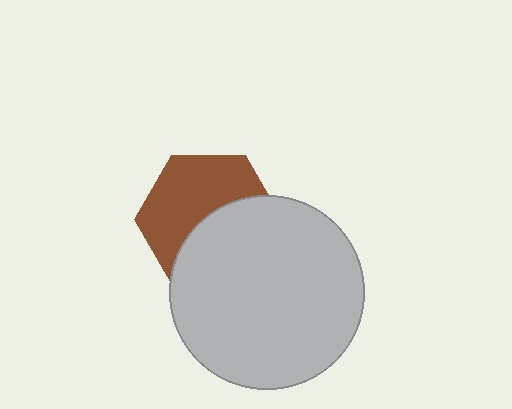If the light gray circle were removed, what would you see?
You would see the complete brown hexagon.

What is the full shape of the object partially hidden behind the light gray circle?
The partially hidden object is a brown hexagon.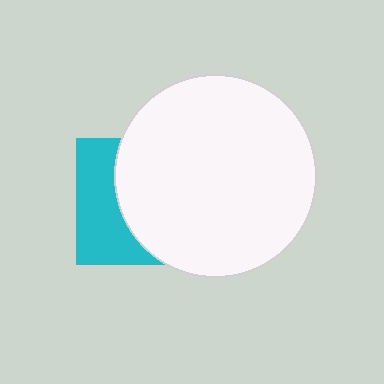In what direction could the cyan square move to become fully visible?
The cyan square could move left. That would shift it out from behind the white circle entirely.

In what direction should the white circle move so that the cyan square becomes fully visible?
The white circle should move right. That is the shortest direction to clear the overlap and leave the cyan square fully visible.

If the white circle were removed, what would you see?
You would see the complete cyan square.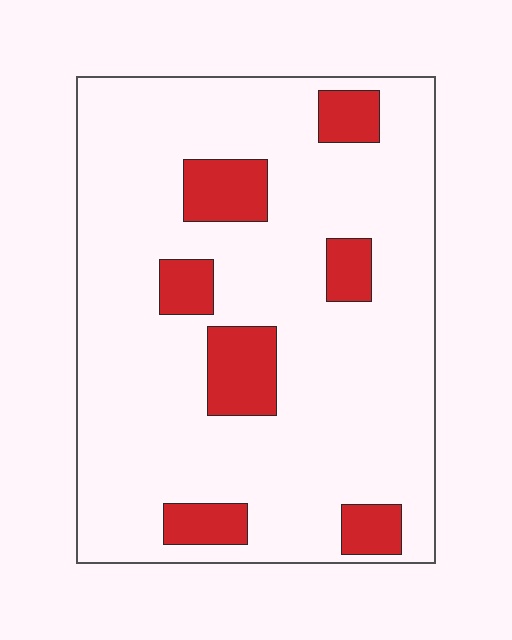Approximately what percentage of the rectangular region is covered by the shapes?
Approximately 15%.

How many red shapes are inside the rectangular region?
7.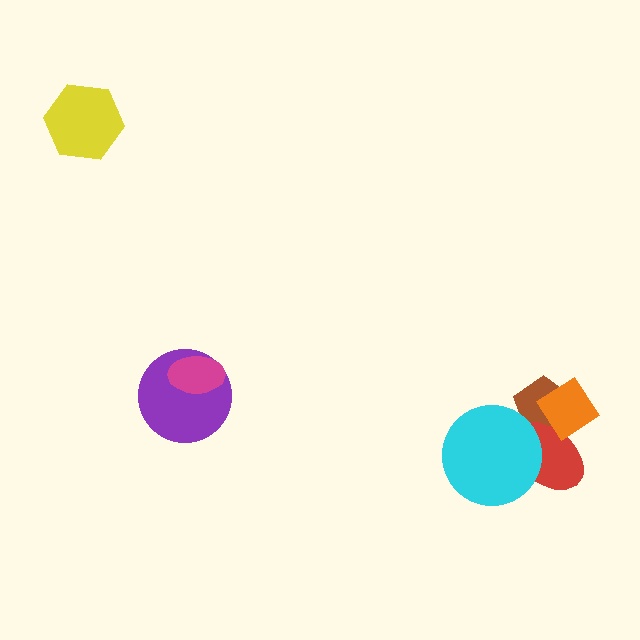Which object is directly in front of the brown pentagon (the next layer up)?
The red ellipse is directly in front of the brown pentagon.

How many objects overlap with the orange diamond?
2 objects overlap with the orange diamond.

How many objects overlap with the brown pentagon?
3 objects overlap with the brown pentagon.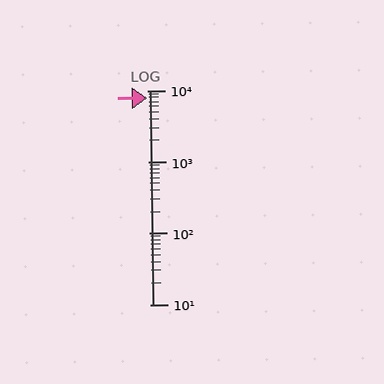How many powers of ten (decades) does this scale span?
The scale spans 3 decades, from 10 to 10000.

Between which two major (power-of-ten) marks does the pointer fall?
The pointer is between 1000 and 10000.